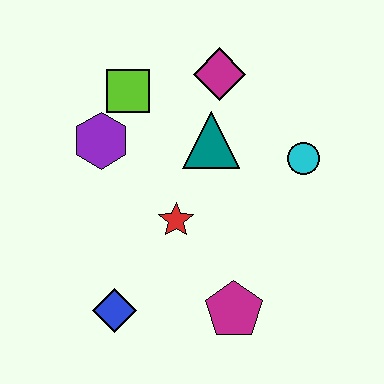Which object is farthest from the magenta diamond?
The blue diamond is farthest from the magenta diamond.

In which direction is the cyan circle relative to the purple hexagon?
The cyan circle is to the right of the purple hexagon.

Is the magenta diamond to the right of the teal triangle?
Yes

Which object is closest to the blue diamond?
The red star is closest to the blue diamond.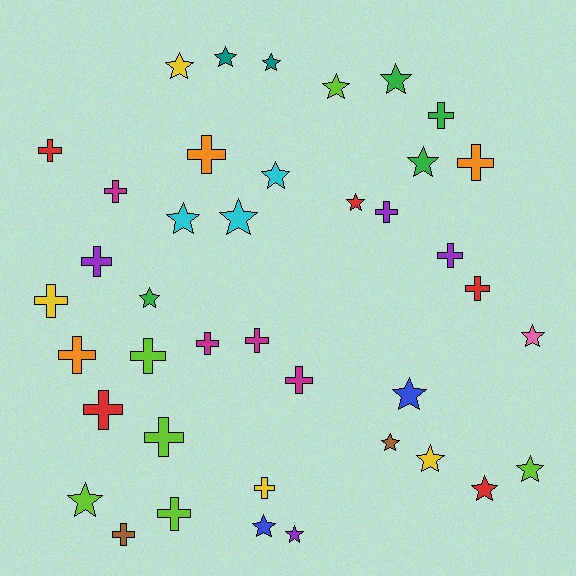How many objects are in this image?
There are 40 objects.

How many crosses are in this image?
There are 20 crosses.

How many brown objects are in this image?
There are 2 brown objects.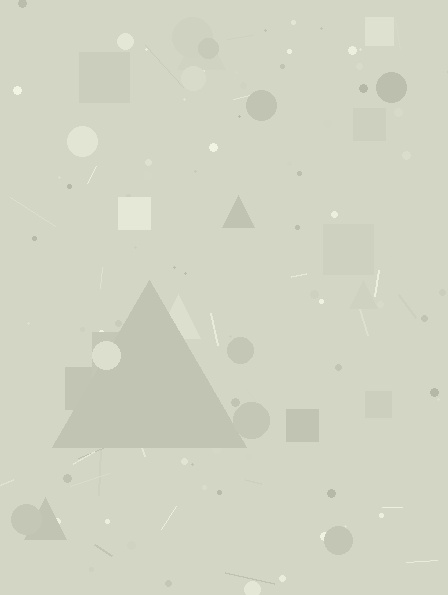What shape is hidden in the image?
A triangle is hidden in the image.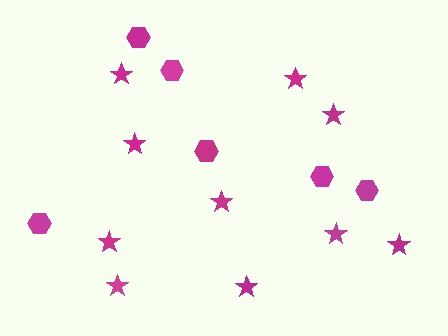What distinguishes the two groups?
There are 2 groups: one group of hexagons (6) and one group of stars (10).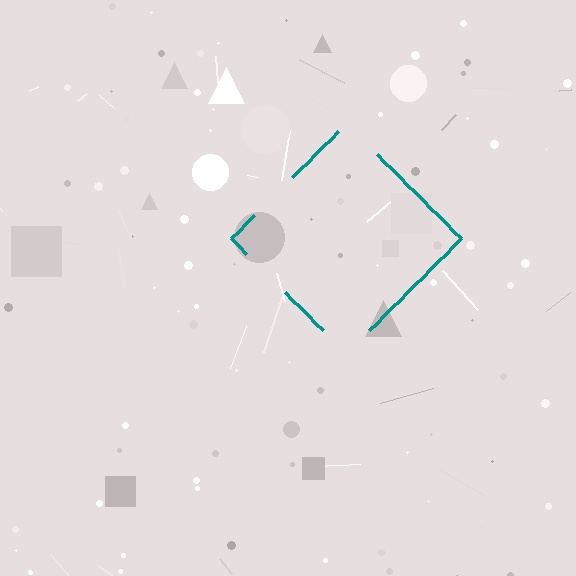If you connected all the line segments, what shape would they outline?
They would outline a diamond.